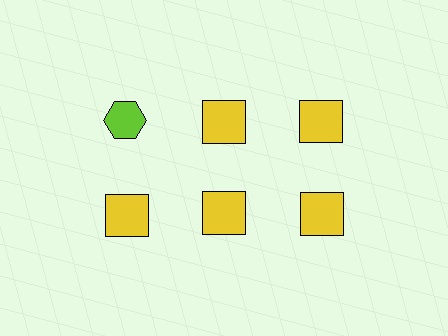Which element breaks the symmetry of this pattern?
The lime hexagon in the top row, leftmost column breaks the symmetry. All other shapes are yellow squares.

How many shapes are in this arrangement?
There are 6 shapes arranged in a grid pattern.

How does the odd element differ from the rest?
It differs in both color (lime instead of yellow) and shape (hexagon instead of square).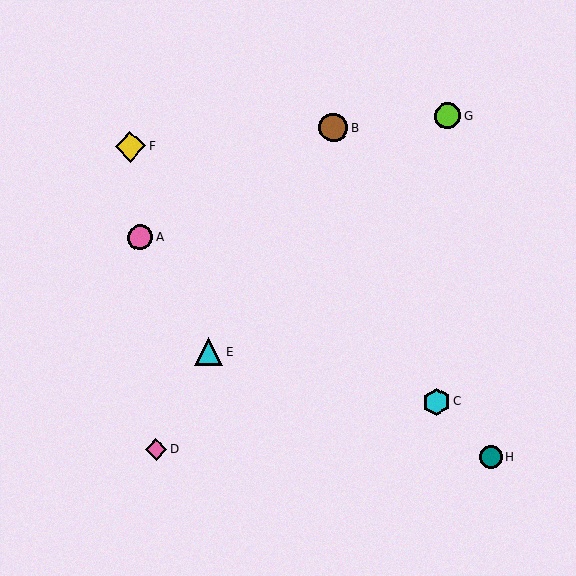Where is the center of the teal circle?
The center of the teal circle is at (491, 458).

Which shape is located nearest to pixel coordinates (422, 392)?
The cyan hexagon (labeled C) at (437, 402) is nearest to that location.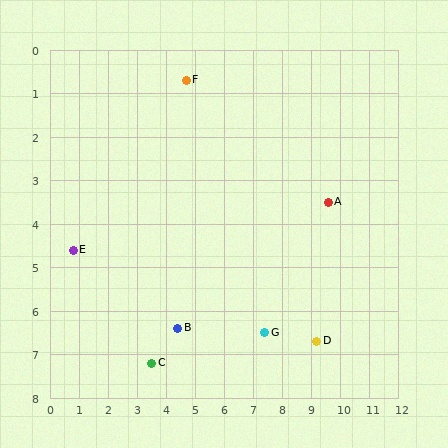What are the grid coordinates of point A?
Point A is at approximately (9.6, 3.5).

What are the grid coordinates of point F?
Point F is at approximately (4.7, 0.7).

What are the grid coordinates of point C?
Point C is at approximately (3.5, 7.2).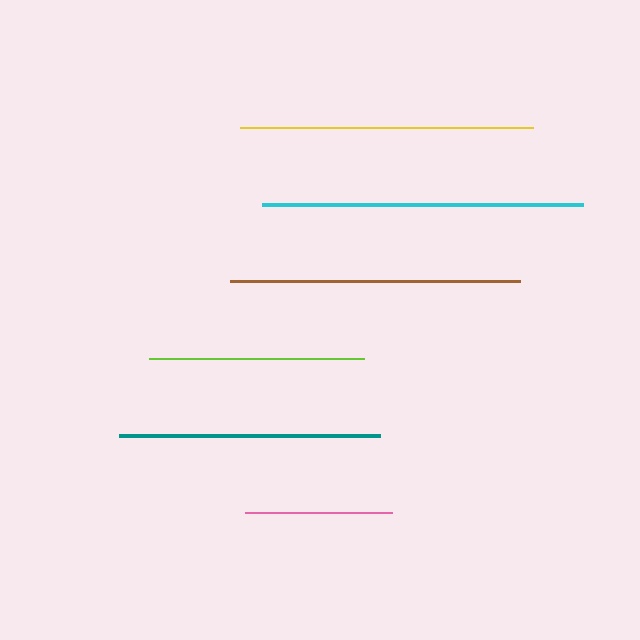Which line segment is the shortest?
The pink line is the shortest at approximately 146 pixels.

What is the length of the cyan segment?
The cyan segment is approximately 321 pixels long.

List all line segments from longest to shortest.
From longest to shortest: cyan, yellow, brown, teal, lime, pink.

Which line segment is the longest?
The cyan line is the longest at approximately 321 pixels.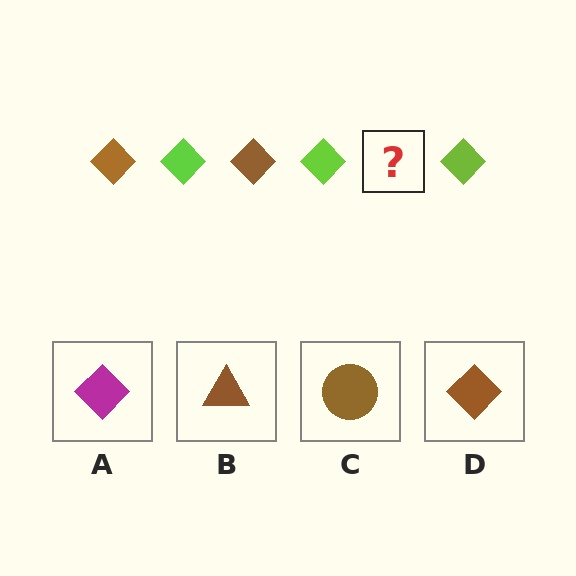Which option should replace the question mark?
Option D.